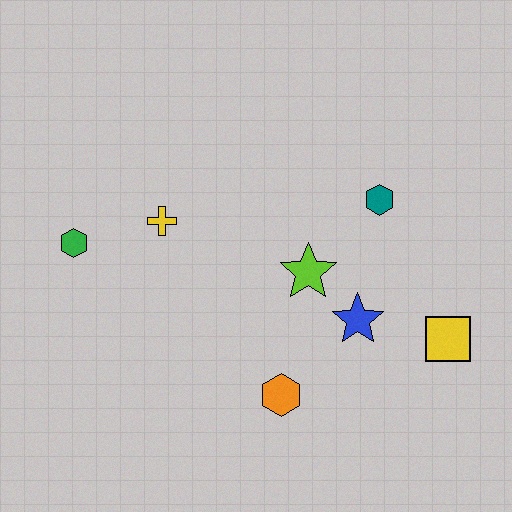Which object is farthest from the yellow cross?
The yellow square is farthest from the yellow cross.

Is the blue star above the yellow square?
Yes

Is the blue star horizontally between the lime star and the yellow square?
Yes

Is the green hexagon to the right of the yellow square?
No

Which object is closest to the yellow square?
The blue star is closest to the yellow square.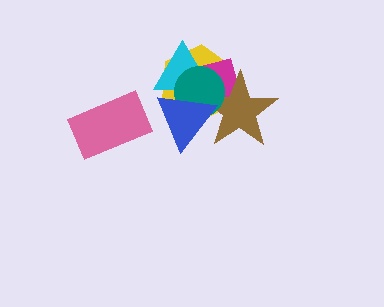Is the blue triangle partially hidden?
No, no other shape covers it.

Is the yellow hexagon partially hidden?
Yes, it is partially covered by another shape.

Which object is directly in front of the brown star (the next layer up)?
The teal circle is directly in front of the brown star.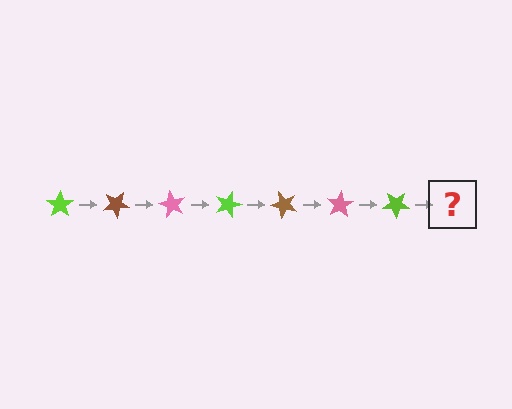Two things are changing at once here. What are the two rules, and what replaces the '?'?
The two rules are that it rotates 30 degrees each step and the color cycles through lime, brown, and pink. The '?' should be a brown star, rotated 210 degrees from the start.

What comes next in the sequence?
The next element should be a brown star, rotated 210 degrees from the start.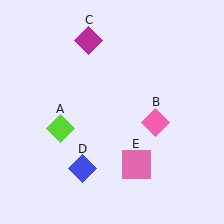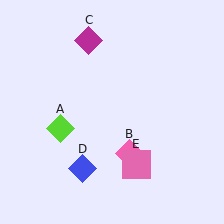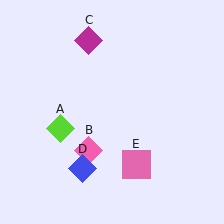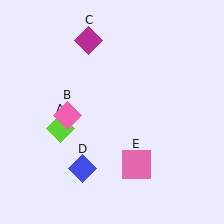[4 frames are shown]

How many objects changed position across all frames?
1 object changed position: pink diamond (object B).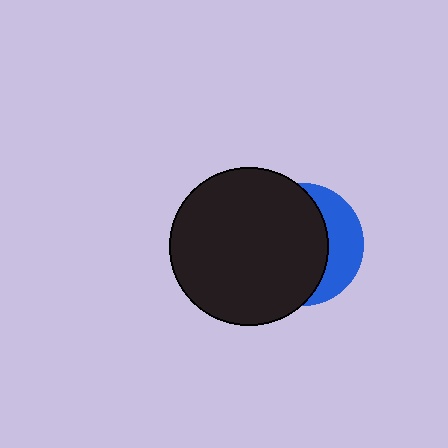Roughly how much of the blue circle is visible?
A small part of it is visible (roughly 32%).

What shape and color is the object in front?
The object in front is a black circle.